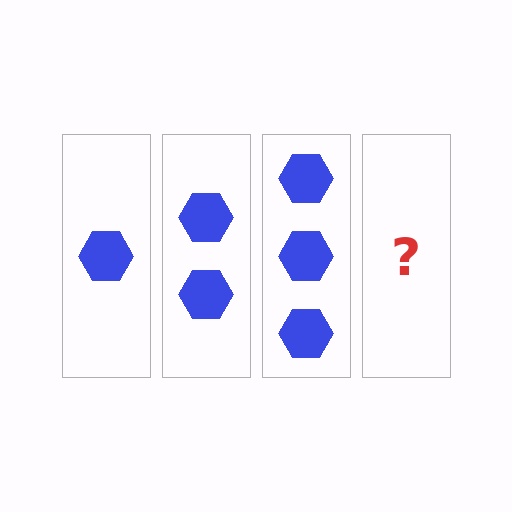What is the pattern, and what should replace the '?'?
The pattern is that each step adds one more hexagon. The '?' should be 4 hexagons.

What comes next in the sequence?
The next element should be 4 hexagons.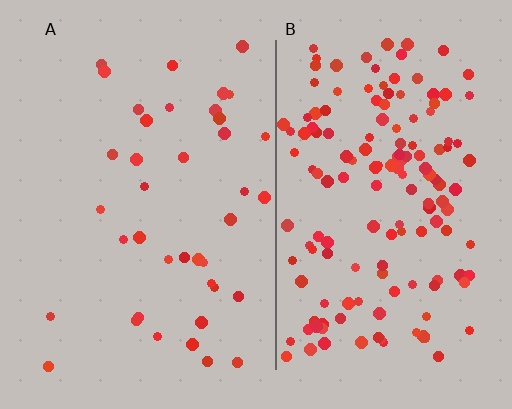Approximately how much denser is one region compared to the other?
Approximately 3.9× — region B over region A.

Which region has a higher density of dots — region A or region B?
B (the right).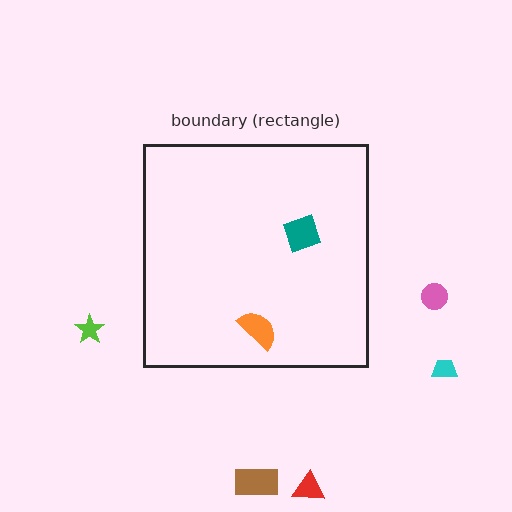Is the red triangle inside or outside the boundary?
Outside.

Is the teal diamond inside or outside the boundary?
Inside.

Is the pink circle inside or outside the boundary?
Outside.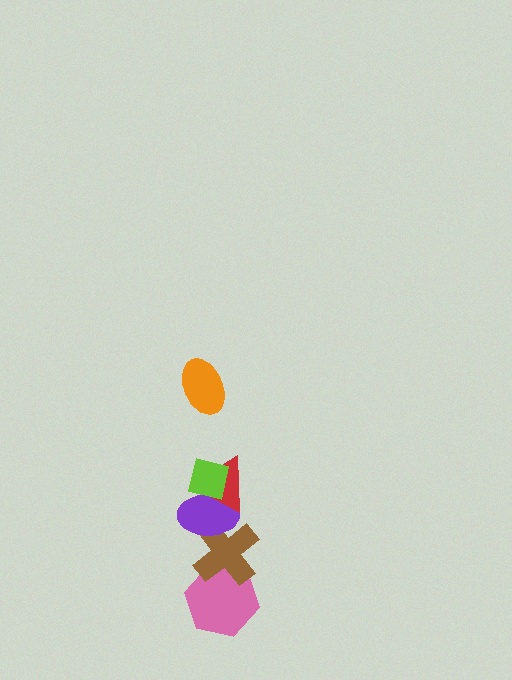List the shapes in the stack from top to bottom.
From top to bottom: the orange ellipse, the lime square, the red triangle, the purple ellipse, the brown cross, the pink hexagon.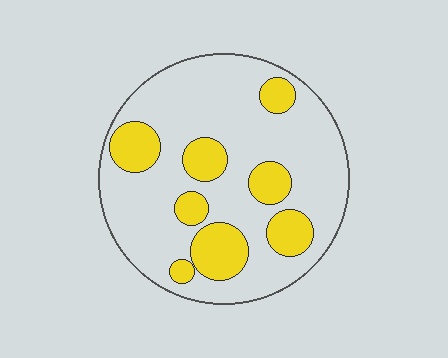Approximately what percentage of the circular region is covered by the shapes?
Approximately 25%.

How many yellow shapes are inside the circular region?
8.